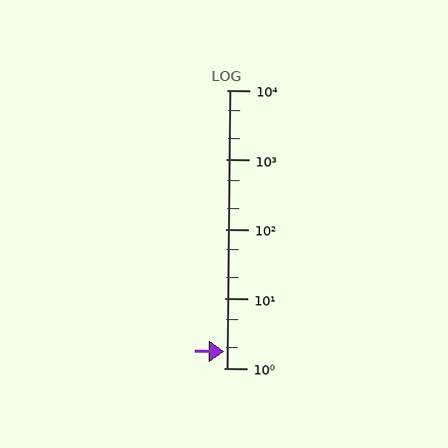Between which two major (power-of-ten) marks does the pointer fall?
The pointer is between 1 and 10.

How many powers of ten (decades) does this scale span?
The scale spans 4 decades, from 1 to 10000.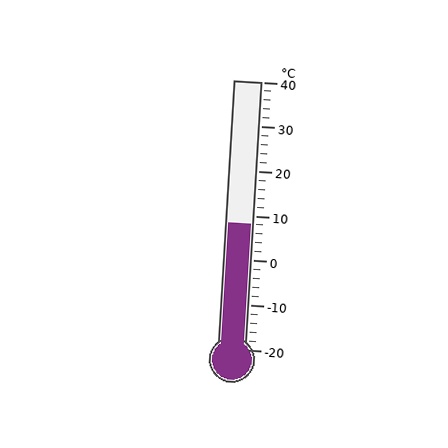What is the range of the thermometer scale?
The thermometer scale ranges from -20°C to 40°C.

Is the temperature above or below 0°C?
The temperature is above 0°C.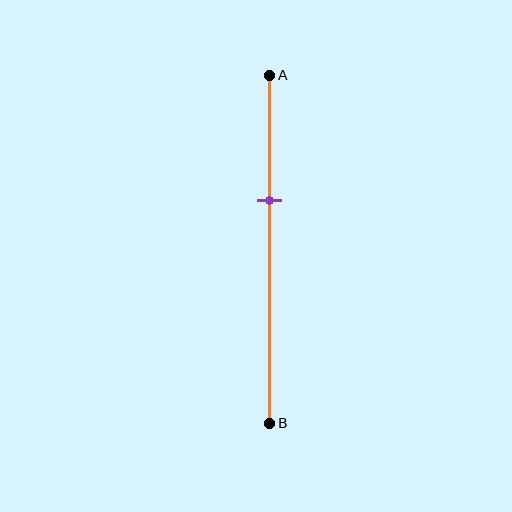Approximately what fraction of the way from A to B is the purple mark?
The purple mark is approximately 35% of the way from A to B.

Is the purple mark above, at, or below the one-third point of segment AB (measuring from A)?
The purple mark is approximately at the one-third point of segment AB.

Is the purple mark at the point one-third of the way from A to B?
Yes, the mark is approximately at the one-third point.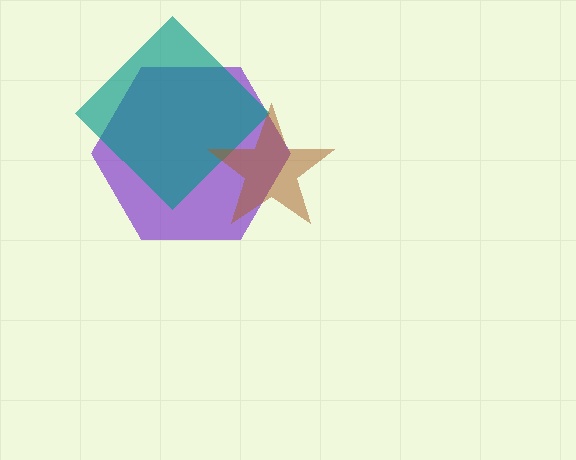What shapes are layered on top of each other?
The layered shapes are: a purple hexagon, a teal diamond, a brown star.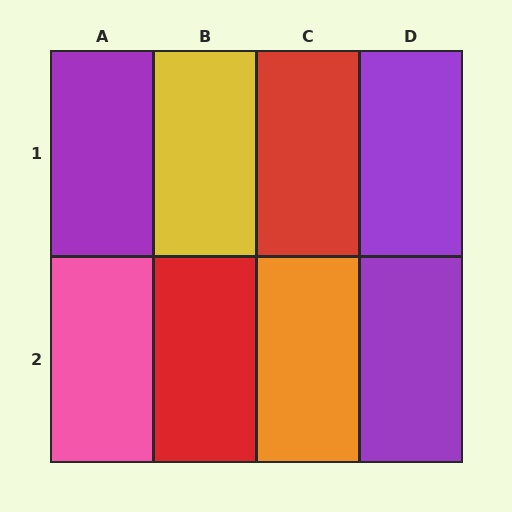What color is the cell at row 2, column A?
Pink.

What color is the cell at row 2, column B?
Red.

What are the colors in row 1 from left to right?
Purple, yellow, red, purple.